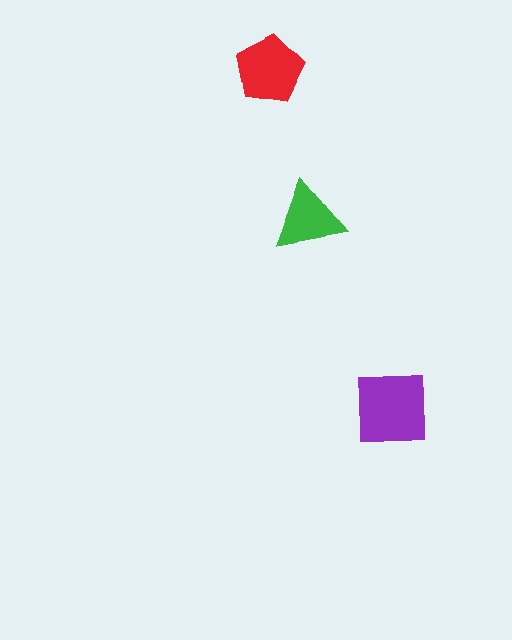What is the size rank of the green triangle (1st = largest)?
3rd.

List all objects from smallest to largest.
The green triangle, the red pentagon, the purple square.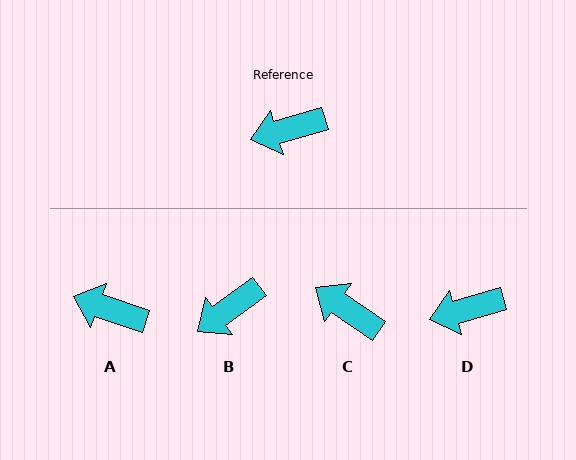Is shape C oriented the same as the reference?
No, it is off by about 50 degrees.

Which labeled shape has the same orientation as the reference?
D.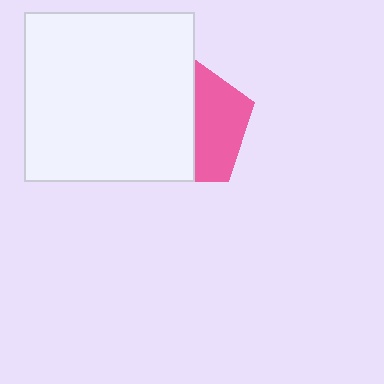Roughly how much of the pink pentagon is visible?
A small part of it is visible (roughly 41%).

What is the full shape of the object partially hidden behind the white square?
The partially hidden object is a pink pentagon.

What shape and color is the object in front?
The object in front is a white square.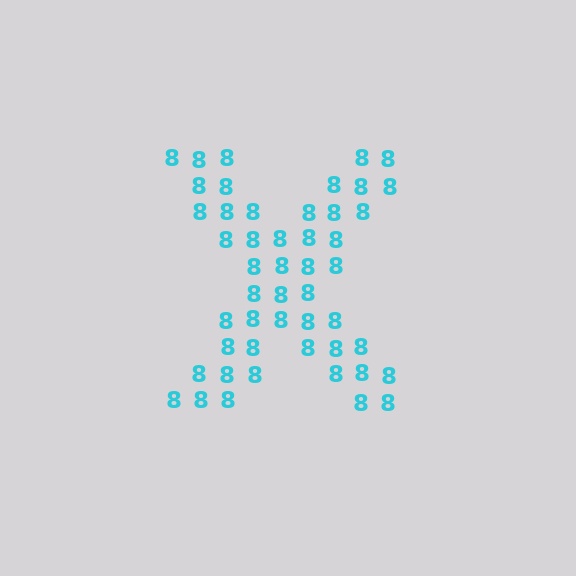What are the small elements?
The small elements are digit 8's.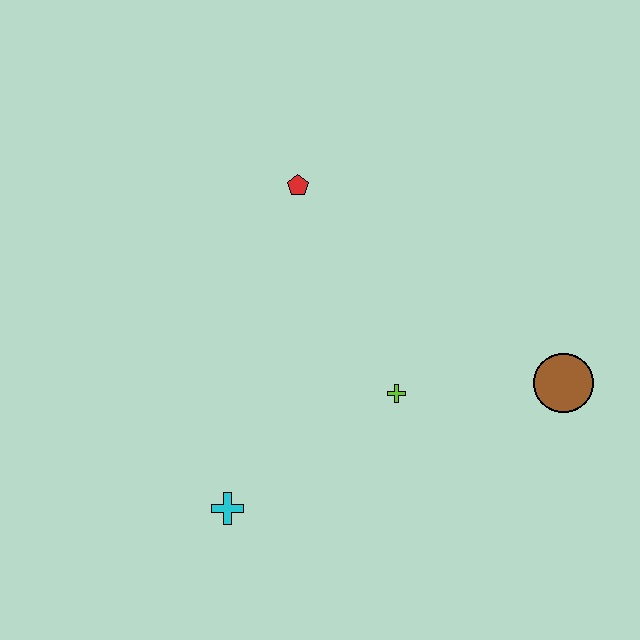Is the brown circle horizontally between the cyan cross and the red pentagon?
No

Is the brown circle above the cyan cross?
Yes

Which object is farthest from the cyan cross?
The brown circle is farthest from the cyan cross.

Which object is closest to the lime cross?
The brown circle is closest to the lime cross.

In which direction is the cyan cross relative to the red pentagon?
The cyan cross is below the red pentagon.